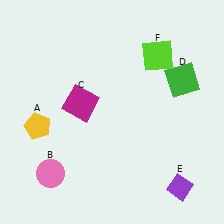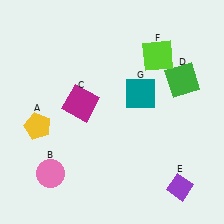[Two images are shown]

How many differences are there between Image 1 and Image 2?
There is 1 difference between the two images.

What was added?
A teal square (G) was added in Image 2.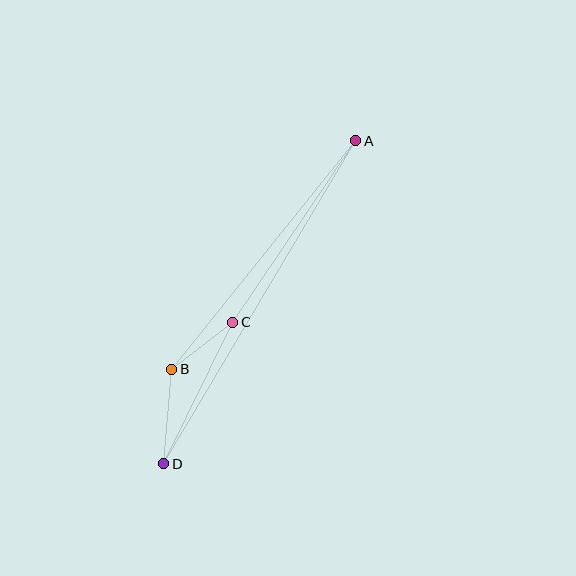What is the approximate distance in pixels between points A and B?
The distance between A and B is approximately 293 pixels.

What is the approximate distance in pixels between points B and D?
The distance between B and D is approximately 95 pixels.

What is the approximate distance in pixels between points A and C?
The distance between A and C is approximately 219 pixels.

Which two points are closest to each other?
Points B and C are closest to each other.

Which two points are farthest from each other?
Points A and D are farthest from each other.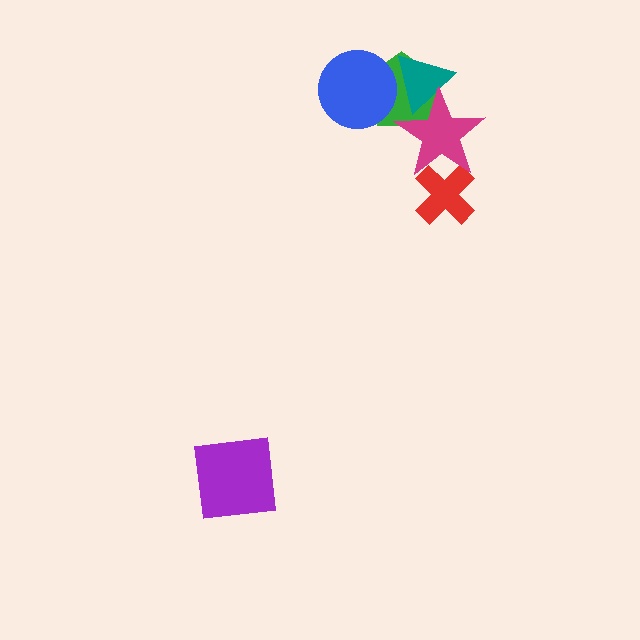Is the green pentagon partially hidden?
Yes, it is partially covered by another shape.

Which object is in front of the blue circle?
The teal triangle is in front of the blue circle.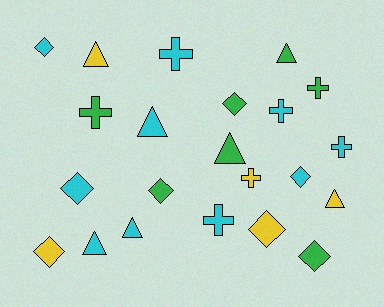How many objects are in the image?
There are 22 objects.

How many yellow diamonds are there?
There are 2 yellow diamonds.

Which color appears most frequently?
Cyan, with 10 objects.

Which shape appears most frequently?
Diamond, with 8 objects.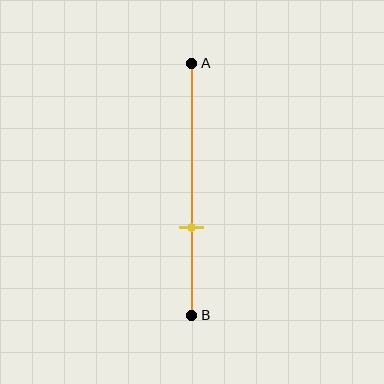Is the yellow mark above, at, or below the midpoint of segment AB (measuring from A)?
The yellow mark is below the midpoint of segment AB.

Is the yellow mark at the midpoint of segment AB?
No, the mark is at about 65% from A, not at the 50% midpoint.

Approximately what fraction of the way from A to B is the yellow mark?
The yellow mark is approximately 65% of the way from A to B.